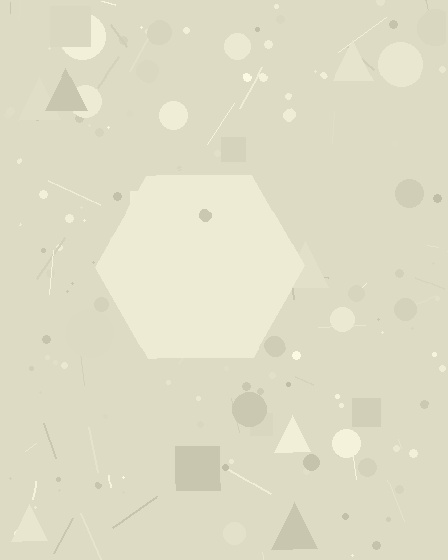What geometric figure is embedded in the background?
A hexagon is embedded in the background.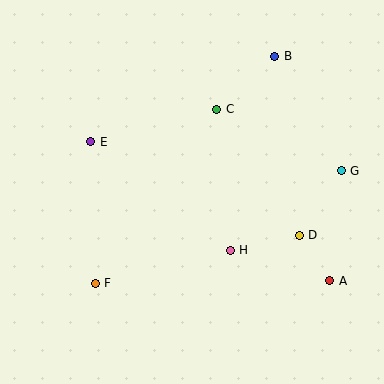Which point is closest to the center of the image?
Point H at (230, 250) is closest to the center.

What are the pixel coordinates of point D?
Point D is at (299, 235).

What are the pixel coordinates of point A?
Point A is at (330, 281).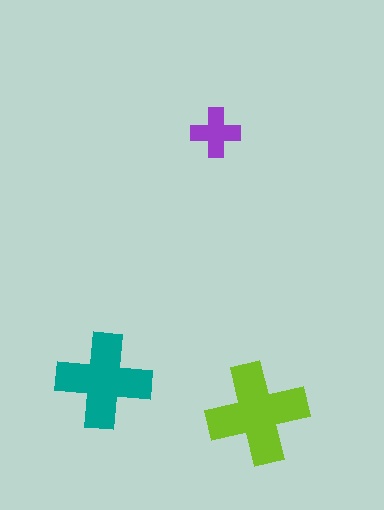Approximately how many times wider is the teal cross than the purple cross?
About 2 times wider.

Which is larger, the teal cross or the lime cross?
The lime one.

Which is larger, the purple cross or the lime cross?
The lime one.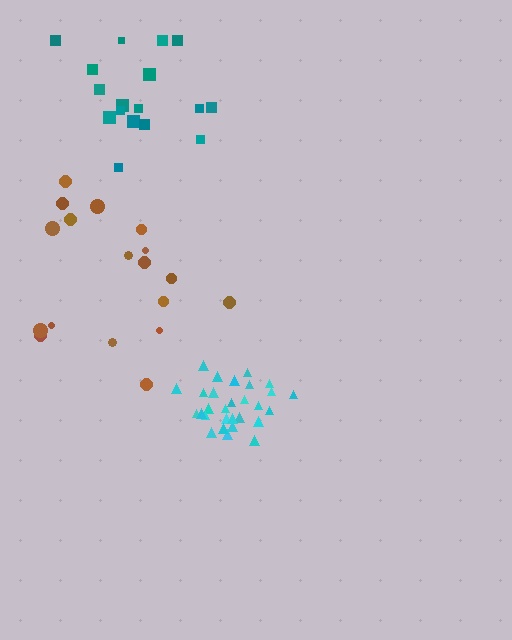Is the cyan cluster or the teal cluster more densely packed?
Cyan.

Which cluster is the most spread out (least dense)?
Brown.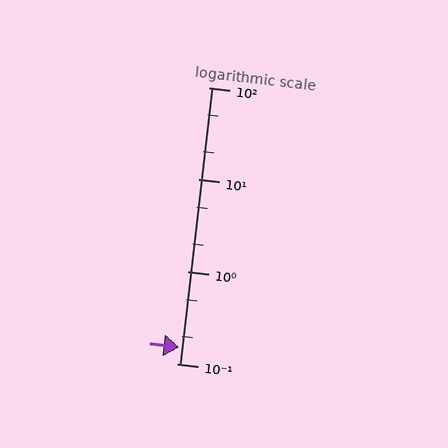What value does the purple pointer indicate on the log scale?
The pointer indicates approximately 0.15.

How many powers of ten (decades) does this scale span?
The scale spans 3 decades, from 0.1 to 100.